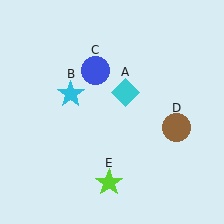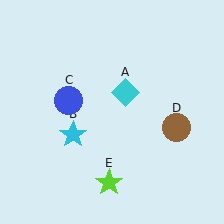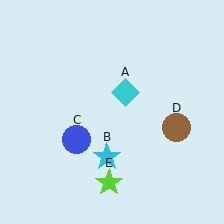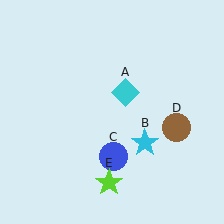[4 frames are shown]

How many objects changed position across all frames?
2 objects changed position: cyan star (object B), blue circle (object C).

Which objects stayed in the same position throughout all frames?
Cyan diamond (object A) and brown circle (object D) and lime star (object E) remained stationary.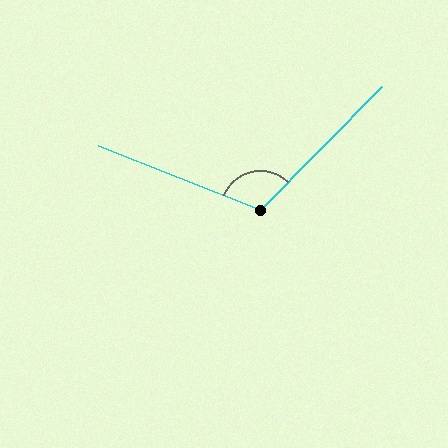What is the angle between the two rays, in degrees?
Approximately 113 degrees.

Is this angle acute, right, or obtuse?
It is obtuse.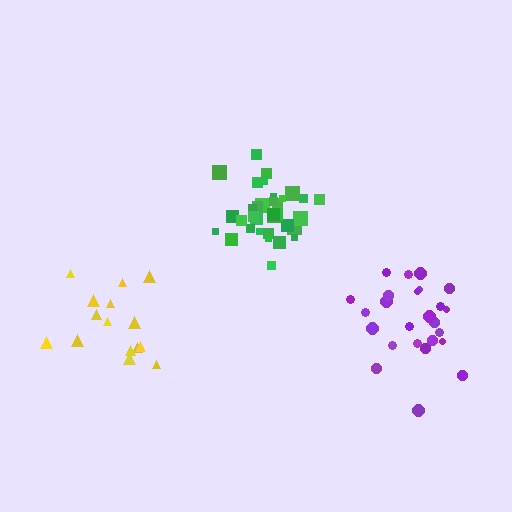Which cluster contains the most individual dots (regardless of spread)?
Green (35).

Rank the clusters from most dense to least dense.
green, purple, yellow.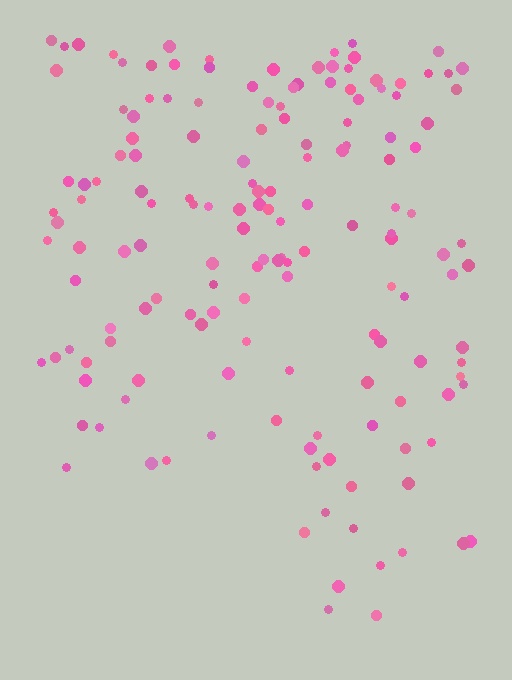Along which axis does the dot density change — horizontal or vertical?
Vertical.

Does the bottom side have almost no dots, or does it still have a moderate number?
Still a moderate number, just noticeably fewer than the top.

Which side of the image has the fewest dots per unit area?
The bottom.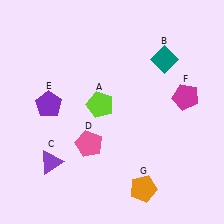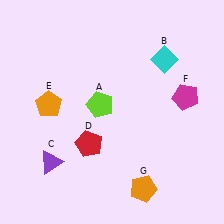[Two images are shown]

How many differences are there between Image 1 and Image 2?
There are 3 differences between the two images.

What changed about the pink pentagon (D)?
In Image 1, D is pink. In Image 2, it changed to red.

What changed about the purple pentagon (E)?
In Image 1, E is purple. In Image 2, it changed to orange.